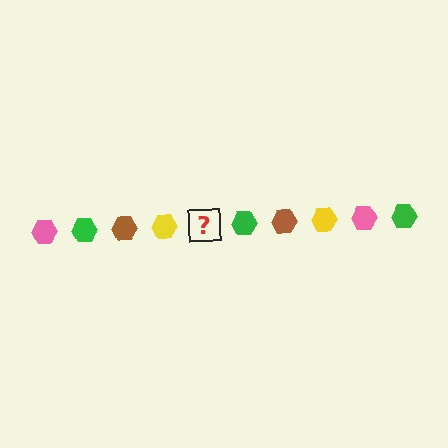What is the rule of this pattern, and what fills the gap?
The rule is that the pattern cycles through pink, green, brown, yellow hexagons. The gap should be filled with a pink hexagon.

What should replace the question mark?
The question mark should be replaced with a pink hexagon.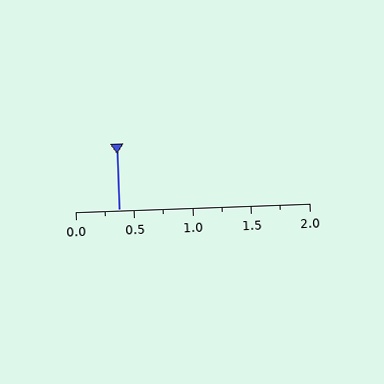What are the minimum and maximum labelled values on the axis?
The axis runs from 0.0 to 2.0.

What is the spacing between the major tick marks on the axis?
The major ticks are spaced 0.5 apart.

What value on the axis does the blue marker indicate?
The marker indicates approximately 0.38.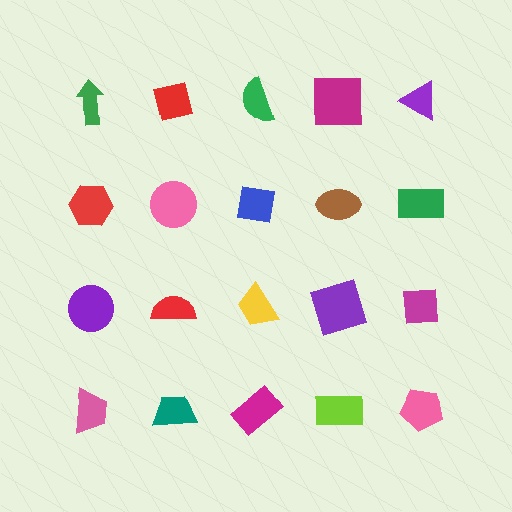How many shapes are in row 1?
5 shapes.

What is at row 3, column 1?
A purple circle.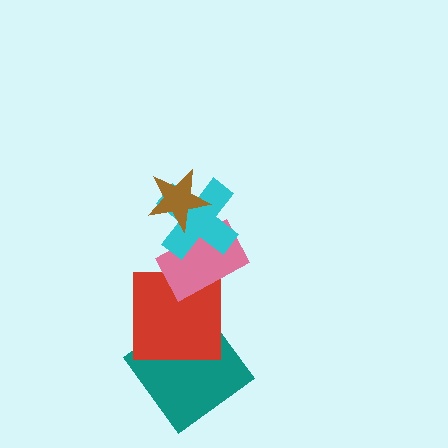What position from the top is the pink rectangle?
The pink rectangle is 3rd from the top.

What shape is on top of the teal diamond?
The red square is on top of the teal diamond.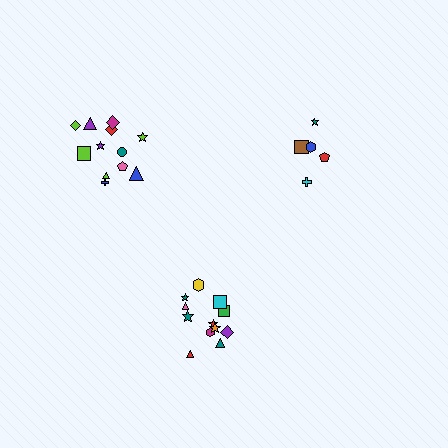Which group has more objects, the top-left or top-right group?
The top-left group.